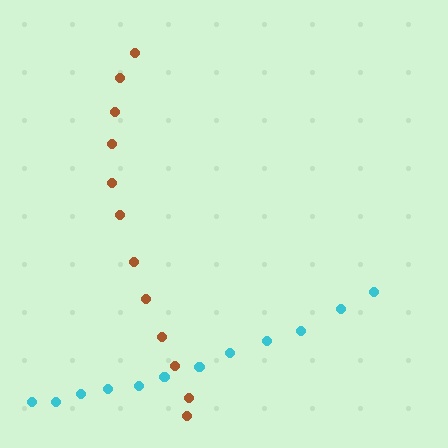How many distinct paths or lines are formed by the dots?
There are 2 distinct paths.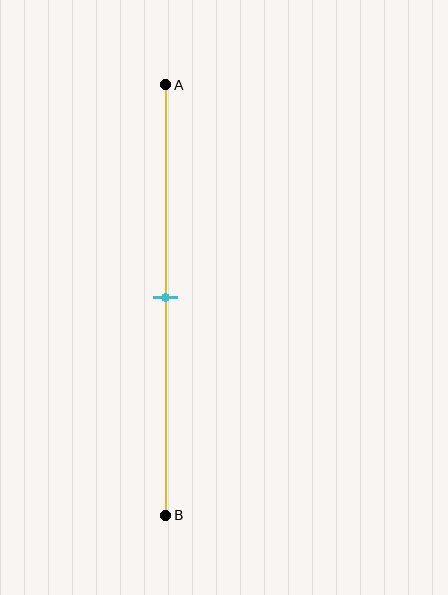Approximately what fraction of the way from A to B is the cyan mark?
The cyan mark is approximately 50% of the way from A to B.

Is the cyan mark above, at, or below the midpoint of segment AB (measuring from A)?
The cyan mark is approximately at the midpoint of segment AB.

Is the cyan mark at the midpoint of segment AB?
Yes, the mark is approximately at the midpoint.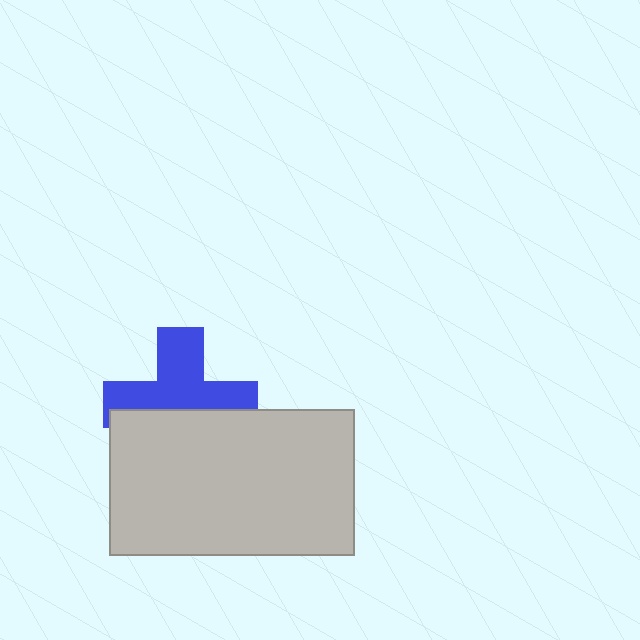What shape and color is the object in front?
The object in front is a light gray rectangle.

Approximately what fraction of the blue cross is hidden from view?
Roughly 43% of the blue cross is hidden behind the light gray rectangle.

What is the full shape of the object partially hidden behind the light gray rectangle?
The partially hidden object is a blue cross.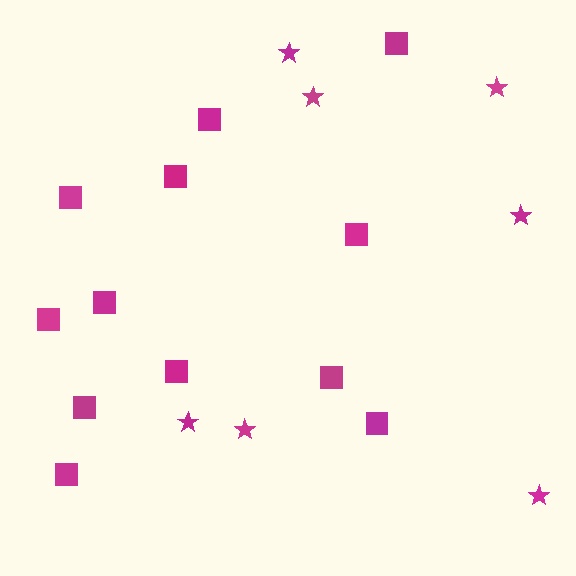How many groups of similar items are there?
There are 2 groups: one group of stars (7) and one group of squares (12).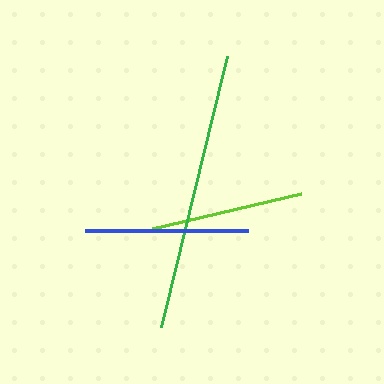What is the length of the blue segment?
The blue segment is approximately 163 pixels long.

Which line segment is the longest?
The green line is the longest at approximately 279 pixels.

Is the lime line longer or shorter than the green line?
The green line is longer than the lime line.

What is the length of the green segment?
The green segment is approximately 279 pixels long.